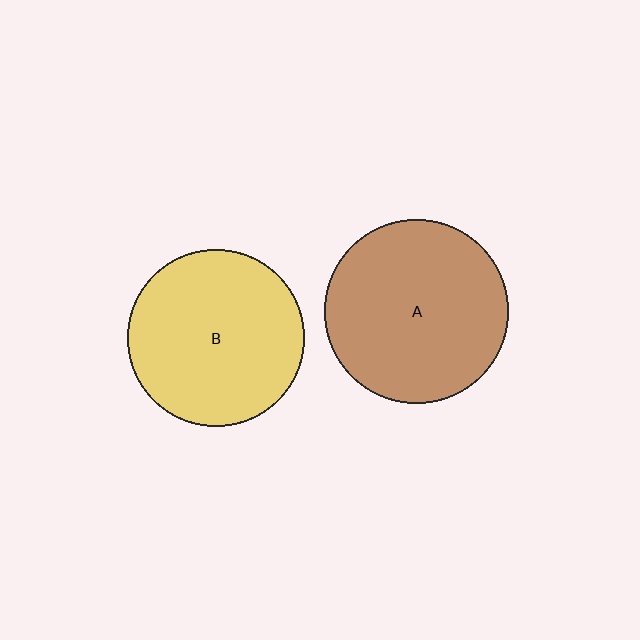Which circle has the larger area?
Circle A (brown).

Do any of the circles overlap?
No, none of the circles overlap.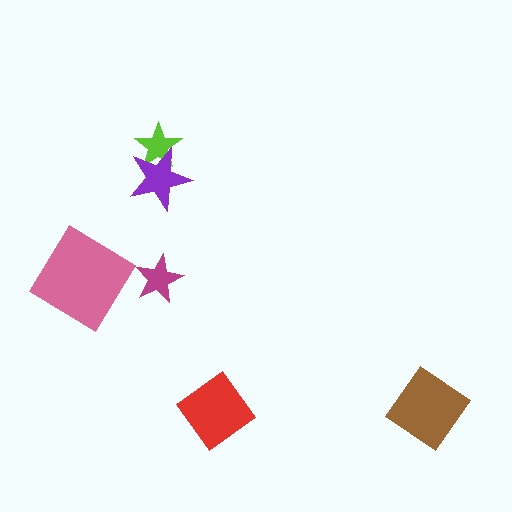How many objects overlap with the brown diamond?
0 objects overlap with the brown diamond.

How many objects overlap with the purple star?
1 object overlaps with the purple star.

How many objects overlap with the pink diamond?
0 objects overlap with the pink diamond.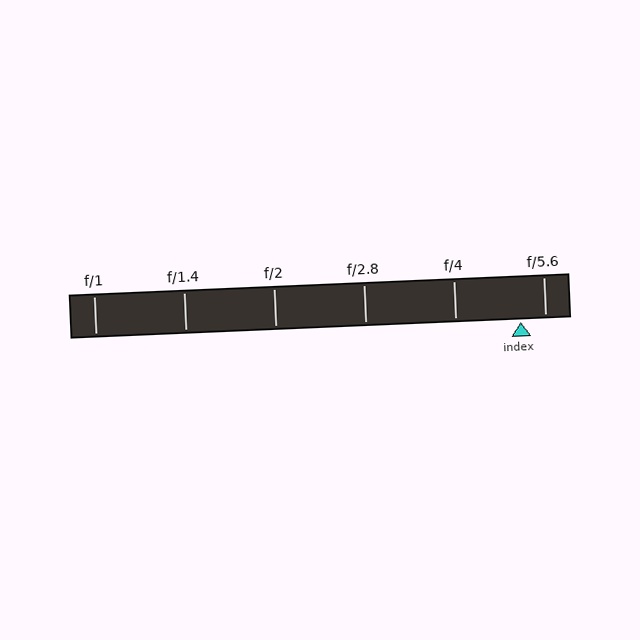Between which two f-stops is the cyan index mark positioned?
The index mark is between f/4 and f/5.6.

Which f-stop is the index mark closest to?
The index mark is closest to f/5.6.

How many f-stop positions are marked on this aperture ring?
There are 6 f-stop positions marked.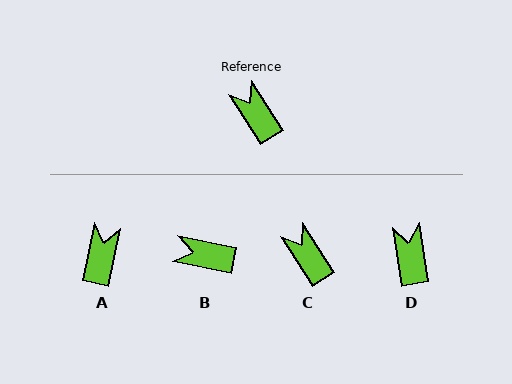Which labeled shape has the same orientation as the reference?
C.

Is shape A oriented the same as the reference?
No, it is off by about 44 degrees.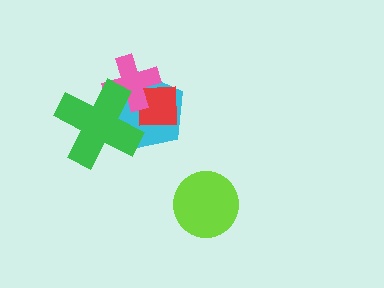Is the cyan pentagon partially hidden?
Yes, it is partially covered by another shape.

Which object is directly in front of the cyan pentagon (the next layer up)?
The red square is directly in front of the cyan pentagon.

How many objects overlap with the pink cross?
3 objects overlap with the pink cross.